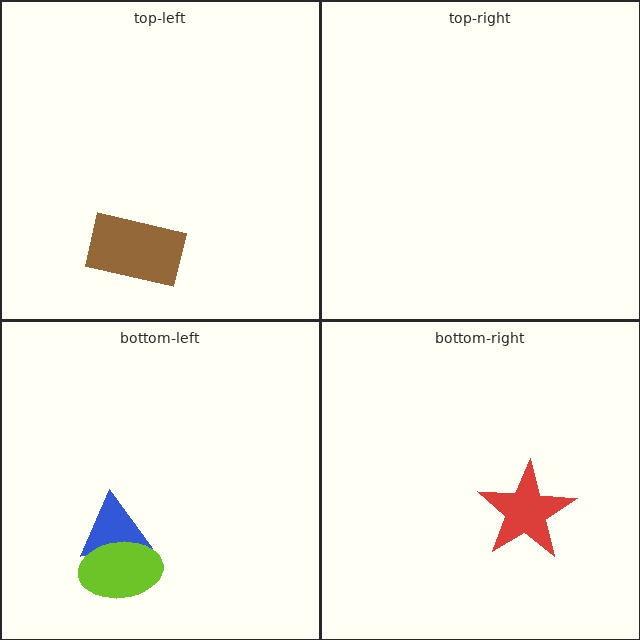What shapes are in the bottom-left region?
The blue triangle, the lime ellipse.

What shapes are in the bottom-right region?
The red star.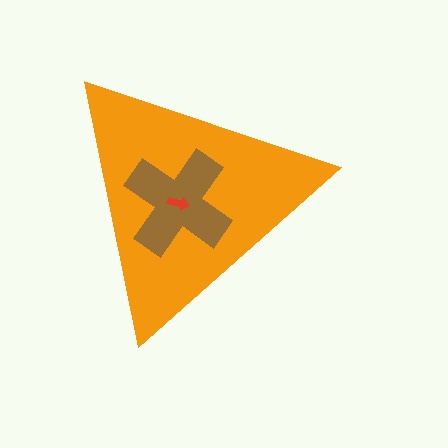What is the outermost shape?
The orange triangle.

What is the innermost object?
The red arrow.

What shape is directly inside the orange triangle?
The brown cross.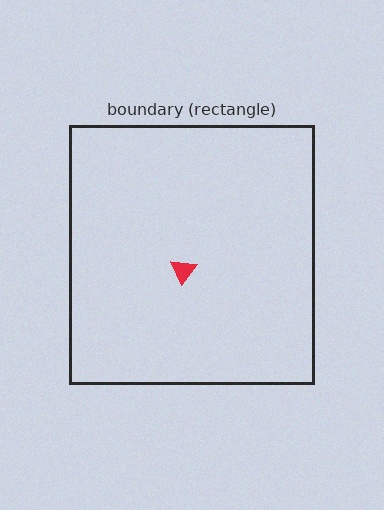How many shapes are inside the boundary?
1 inside, 0 outside.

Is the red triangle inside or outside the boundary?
Inside.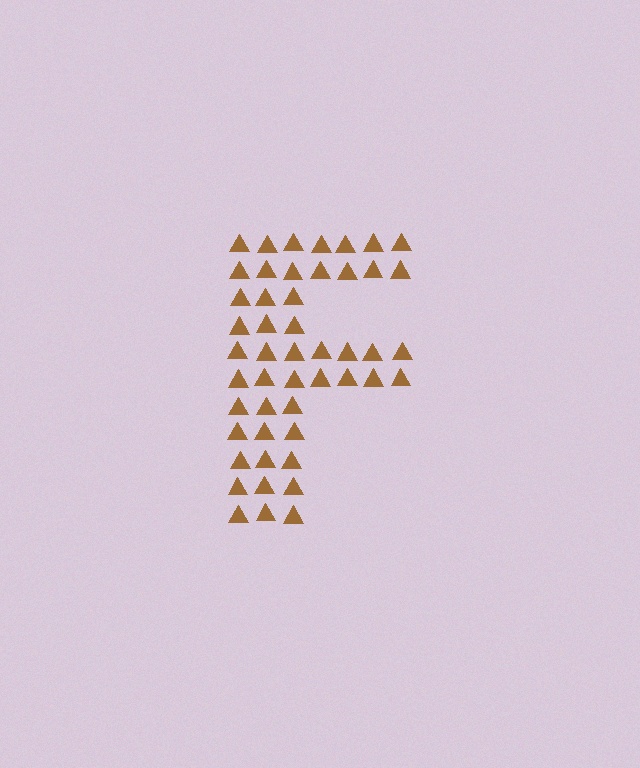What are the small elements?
The small elements are triangles.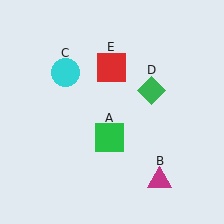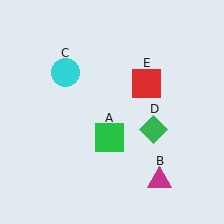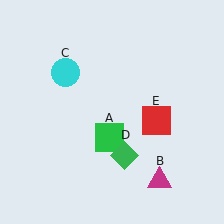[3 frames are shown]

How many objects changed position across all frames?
2 objects changed position: green diamond (object D), red square (object E).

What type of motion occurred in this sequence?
The green diamond (object D), red square (object E) rotated clockwise around the center of the scene.